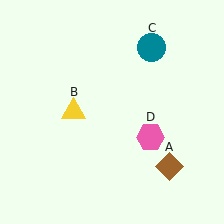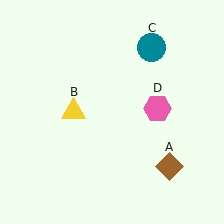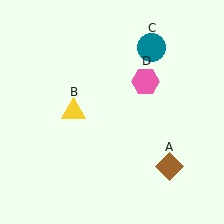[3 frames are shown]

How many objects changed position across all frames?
1 object changed position: pink hexagon (object D).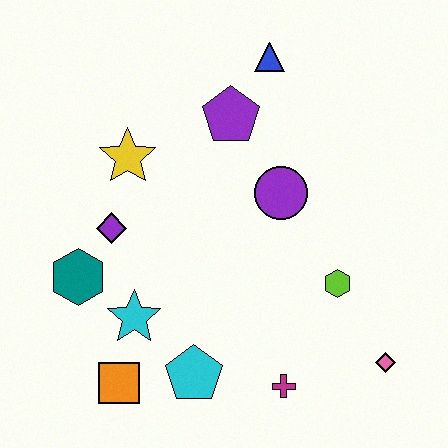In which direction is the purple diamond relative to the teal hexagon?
The purple diamond is above the teal hexagon.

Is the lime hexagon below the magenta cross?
No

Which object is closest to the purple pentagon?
The blue triangle is closest to the purple pentagon.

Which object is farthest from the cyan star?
The blue triangle is farthest from the cyan star.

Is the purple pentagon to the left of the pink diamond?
Yes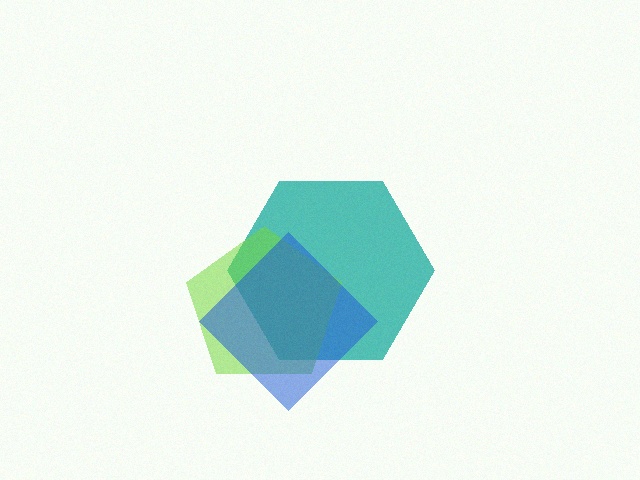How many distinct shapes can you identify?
There are 3 distinct shapes: a teal hexagon, a lime pentagon, a blue diamond.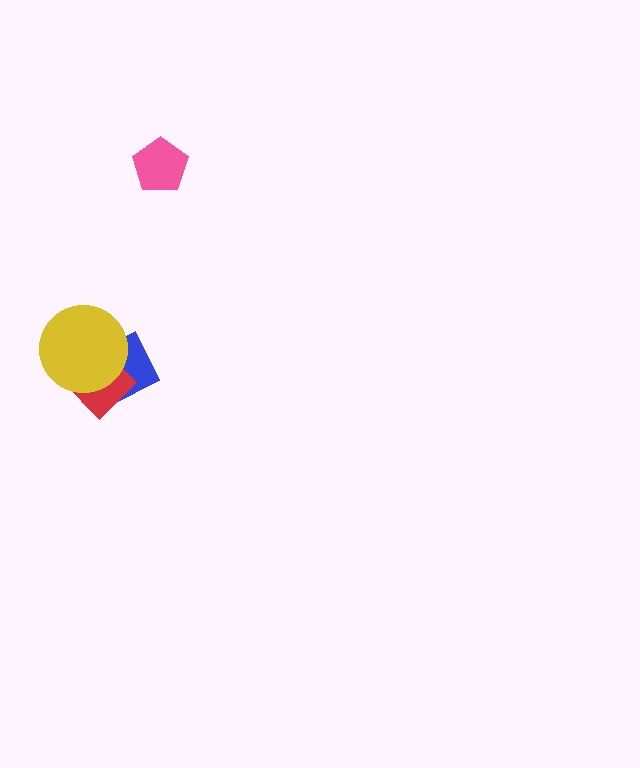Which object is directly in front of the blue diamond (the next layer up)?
The red diamond is directly in front of the blue diamond.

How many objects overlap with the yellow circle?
2 objects overlap with the yellow circle.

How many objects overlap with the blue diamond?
2 objects overlap with the blue diamond.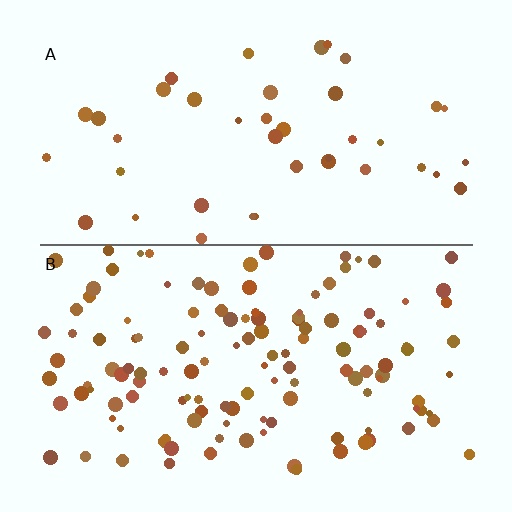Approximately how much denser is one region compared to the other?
Approximately 3.2× — region B over region A.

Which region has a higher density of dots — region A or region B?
B (the bottom).